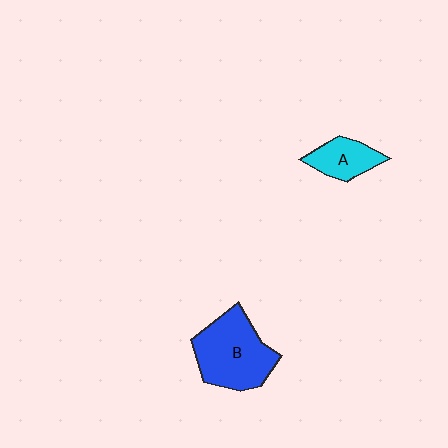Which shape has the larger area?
Shape B (blue).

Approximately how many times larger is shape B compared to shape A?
Approximately 2.1 times.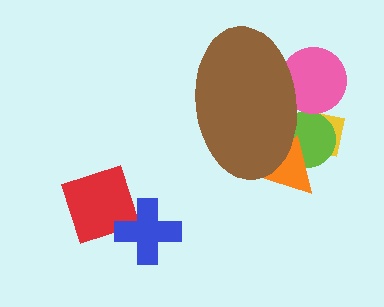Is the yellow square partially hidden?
Yes, the yellow square is partially hidden behind the brown ellipse.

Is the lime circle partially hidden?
Yes, the lime circle is partially hidden behind the brown ellipse.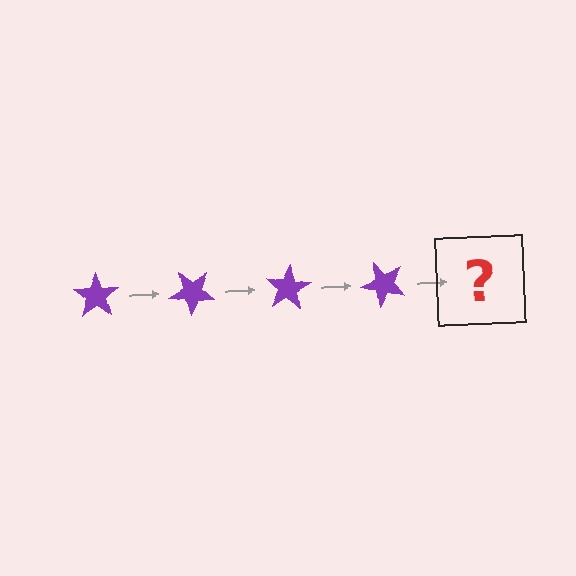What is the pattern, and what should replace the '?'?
The pattern is that the star rotates 40 degrees each step. The '?' should be a purple star rotated 160 degrees.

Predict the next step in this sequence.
The next step is a purple star rotated 160 degrees.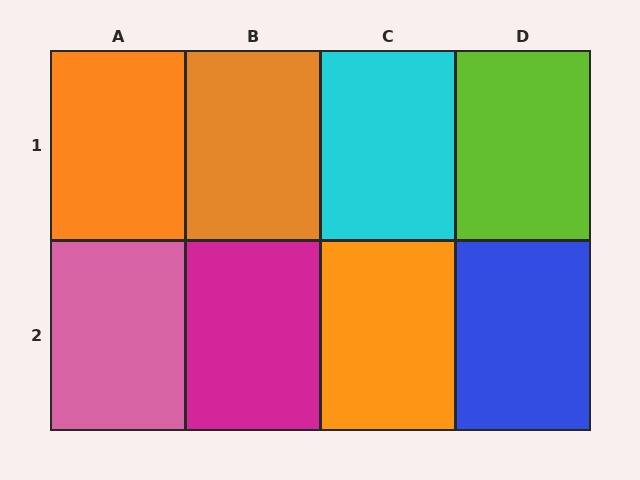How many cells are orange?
3 cells are orange.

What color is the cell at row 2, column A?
Pink.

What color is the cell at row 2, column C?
Orange.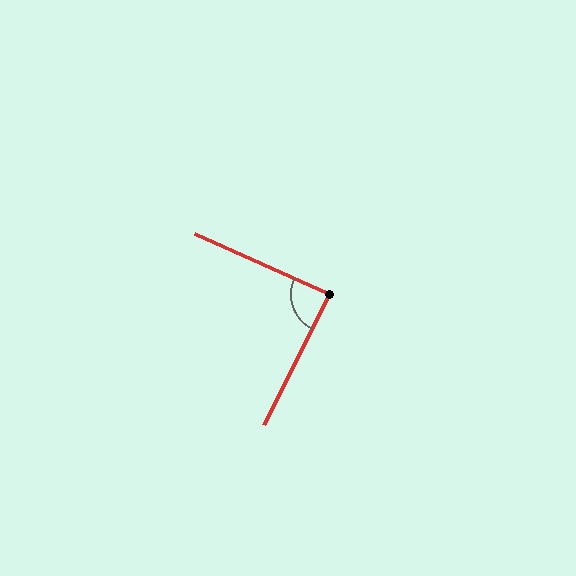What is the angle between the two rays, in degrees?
Approximately 88 degrees.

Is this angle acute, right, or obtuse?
It is approximately a right angle.